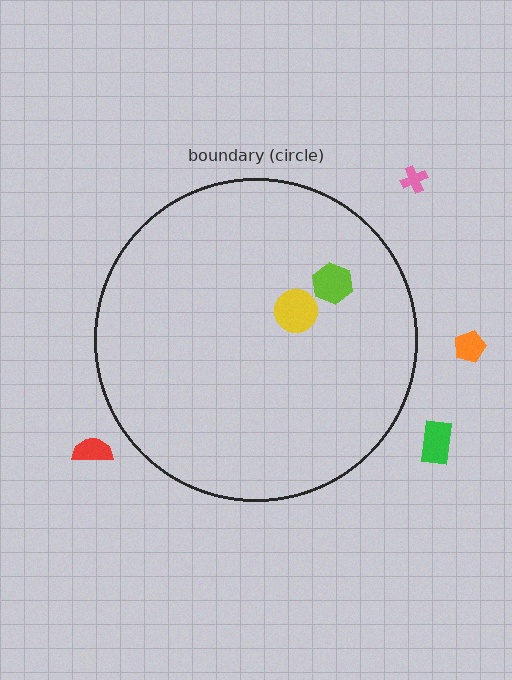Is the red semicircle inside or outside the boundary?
Outside.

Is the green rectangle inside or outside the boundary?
Outside.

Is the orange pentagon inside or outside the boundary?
Outside.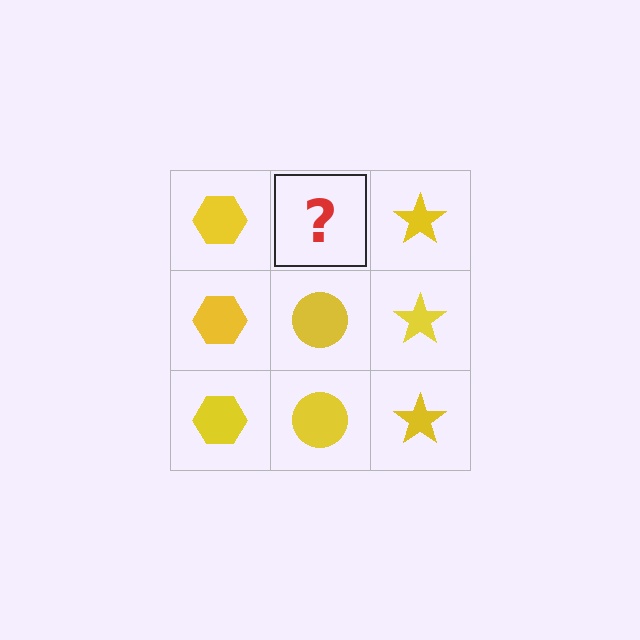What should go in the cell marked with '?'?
The missing cell should contain a yellow circle.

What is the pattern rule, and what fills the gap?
The rule is that each column has a consistent shape. The gap should be filled with a yellow circle.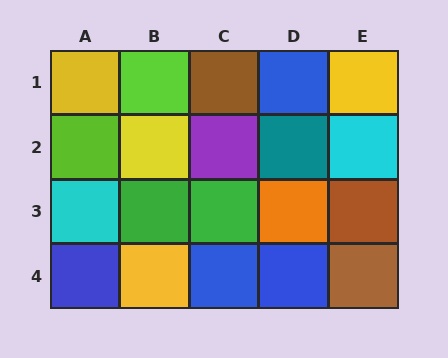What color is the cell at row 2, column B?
Yellow.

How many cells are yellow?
4 cells are yellow.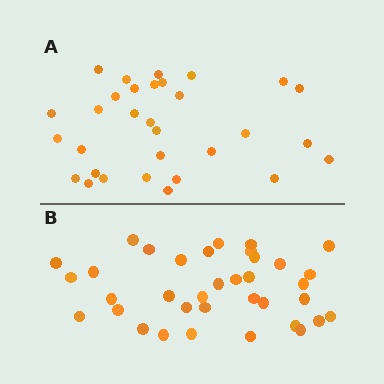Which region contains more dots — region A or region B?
Region B (the bottom region) has more dots.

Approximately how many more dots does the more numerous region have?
Region B has about 5 more dots than region A.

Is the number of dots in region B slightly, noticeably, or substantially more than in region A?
Region B has only slightly more — the two regions are fairly close. The ratio is roughly 1.2 to 1.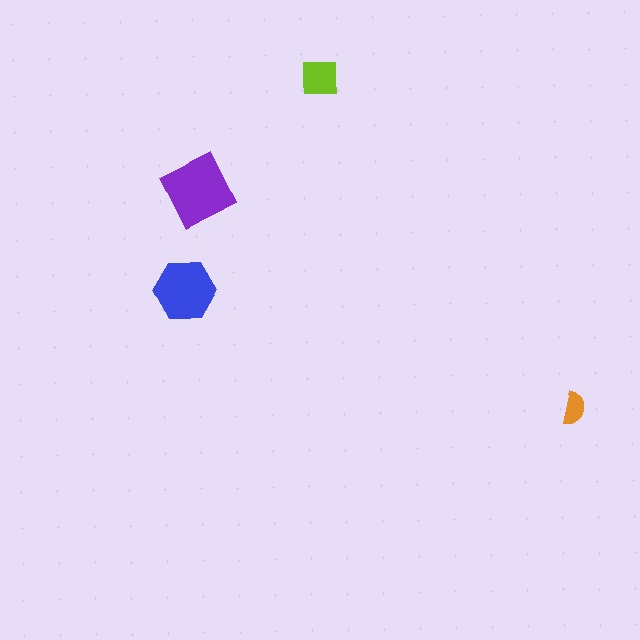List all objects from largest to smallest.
The purple diamond, the blue hexagon, the lime square, the orange semicircle.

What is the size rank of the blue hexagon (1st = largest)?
2nd.